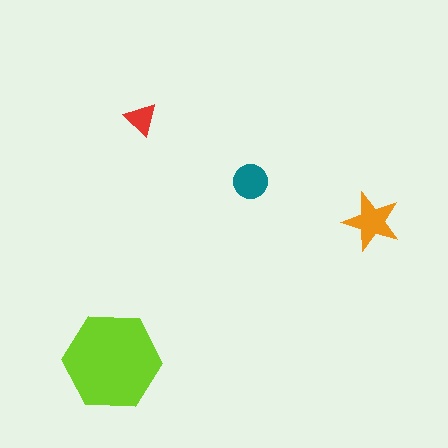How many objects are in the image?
There are 4 objects in the image.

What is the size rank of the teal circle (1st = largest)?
3rd.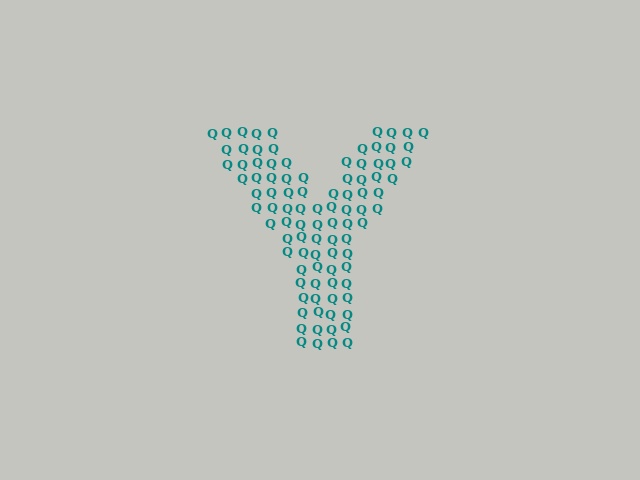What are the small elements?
The small elements are letter Q's.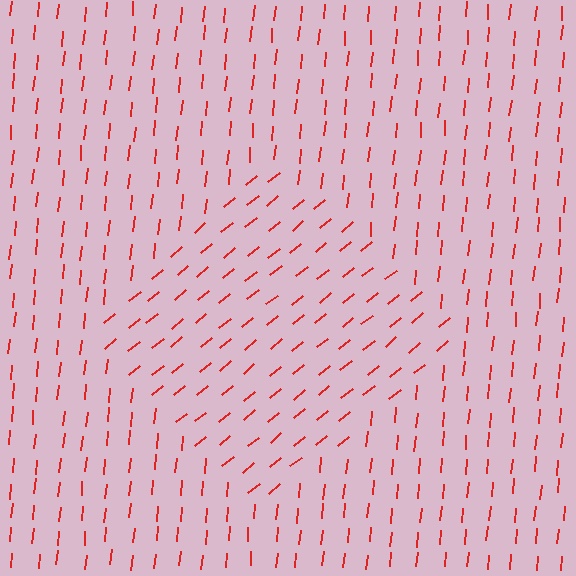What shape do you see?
I see a diamond.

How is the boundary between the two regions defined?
The boundary is defined purely by a change in line orientation (approximately 45 degrees difference). All lines are the same color and thickness.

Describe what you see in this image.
The image is filled with small red line segments. A diamond region in the image has lines oriented differently from the surrounding lines, creating a visible texture boundary.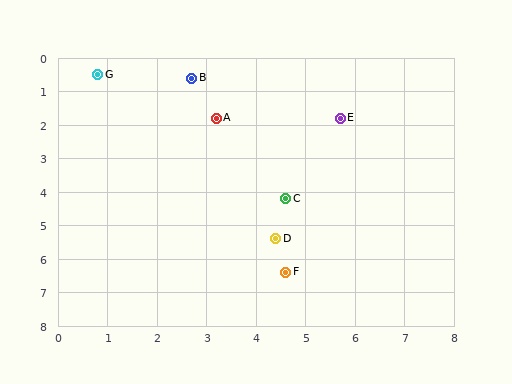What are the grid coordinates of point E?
Point E is at approximately (5.7, 1.8).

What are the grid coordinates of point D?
Point D is at approximately (4.4, 5.4).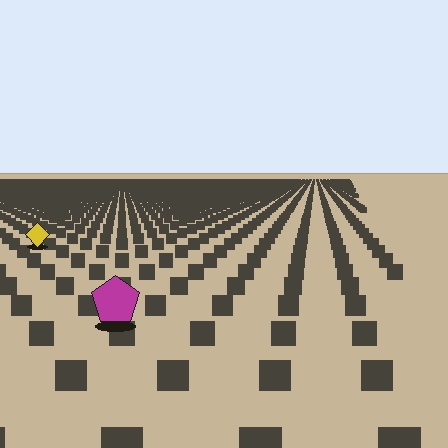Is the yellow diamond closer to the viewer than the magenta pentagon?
No. The magenta pentagon is closer — you can tell from the texture gradient: the ground texture is coarser near it.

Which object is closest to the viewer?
The magenta pentagon is closest. The texture marks near it are larger and more spread out.